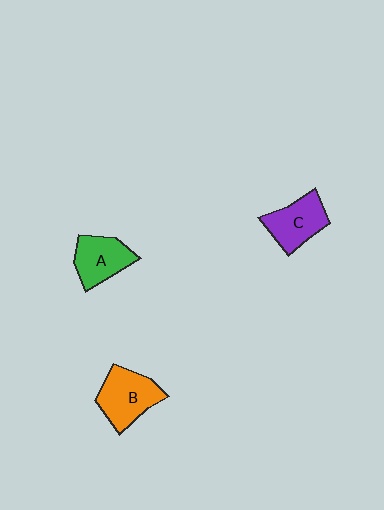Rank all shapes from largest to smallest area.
From largest to smallest: B (orange), C (purple), A (green).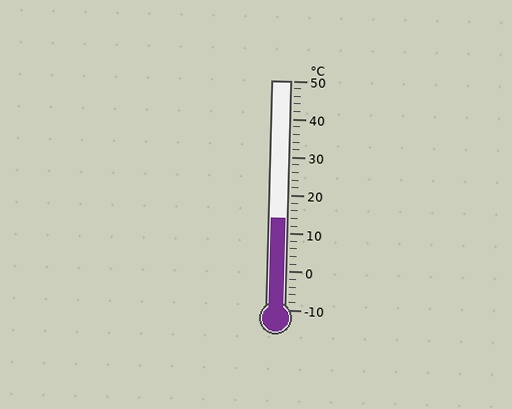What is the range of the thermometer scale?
The thermometer scale ranges from -10°C to 50°C.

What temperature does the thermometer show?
The thermometer shows approximately 14°C.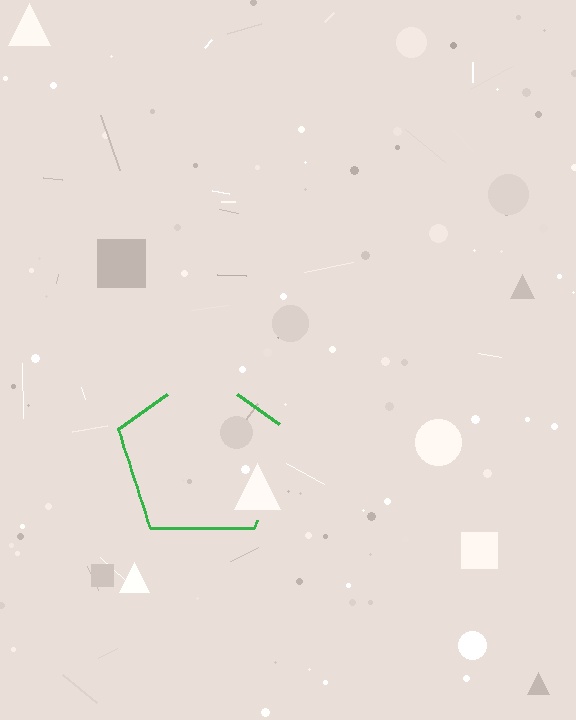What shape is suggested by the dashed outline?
The dashed outline suggests a pentagon.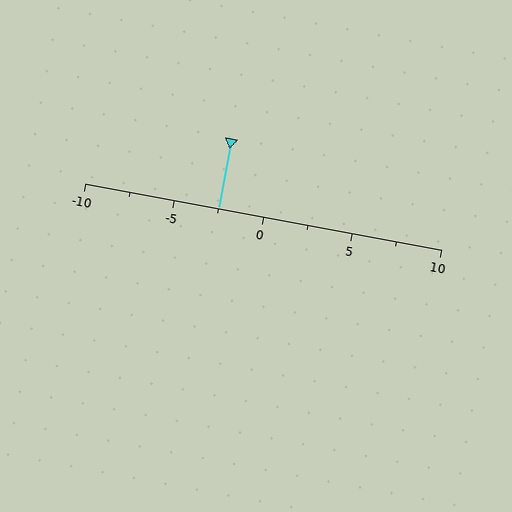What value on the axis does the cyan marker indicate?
The marker indicates approximately -2.5.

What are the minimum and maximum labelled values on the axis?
The axis runs from -10 to 10.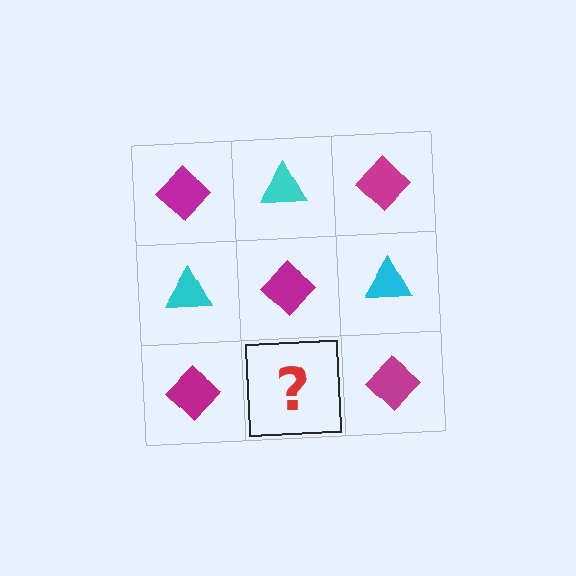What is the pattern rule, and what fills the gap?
The rule is that it alternates magenta diamond and cyan triangle in a checkerboard pattern. The gap should be filled with a cyan triangle.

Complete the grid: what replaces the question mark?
The question mark should be replaced with a cyan triangle.